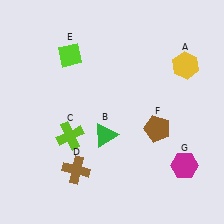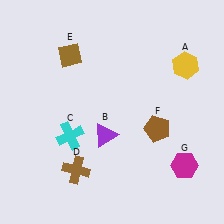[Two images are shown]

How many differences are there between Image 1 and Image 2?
There are 3 differences between the two images.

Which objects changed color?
B changed from green to purple. C changed from lime to cyan. E changed from lime to brown.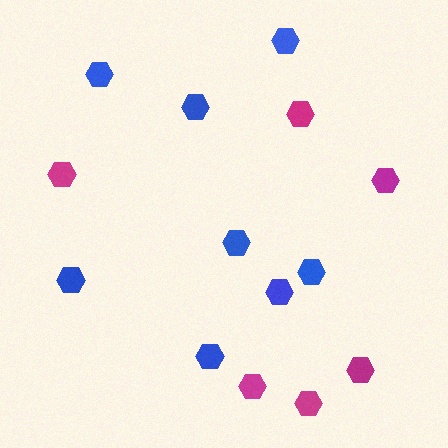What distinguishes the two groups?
There are 2 groups: one group of blue hexagons (8) and one group of magenta hexagons (6).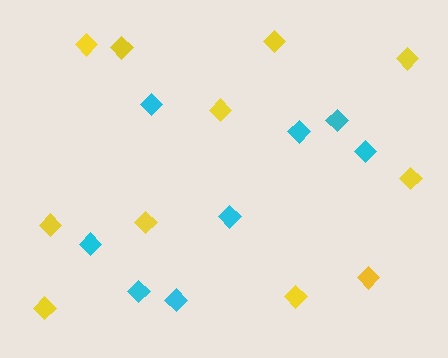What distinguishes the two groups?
There are 2 groups: one group of cyan diamonds (8) and one group of yellow diamonds (11).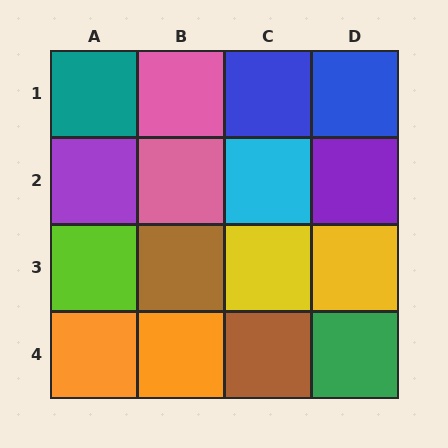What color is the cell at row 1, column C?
Blue.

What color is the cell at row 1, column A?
Teal.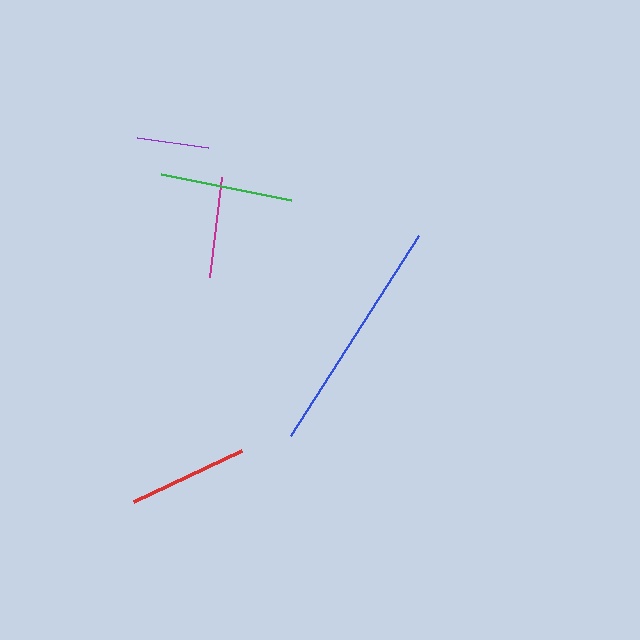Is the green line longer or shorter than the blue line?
The blue line is longer than the green line.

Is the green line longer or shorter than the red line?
The green line is longer than the red line.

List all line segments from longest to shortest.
From longest to shortest: blue, green, red, magenta, purple.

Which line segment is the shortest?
The purple line is the shortest at approximately 72 pixels.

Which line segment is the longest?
The blue line is the longest at approximately 239 pixels.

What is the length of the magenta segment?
The magenta segment is approximately 101 pixels long.